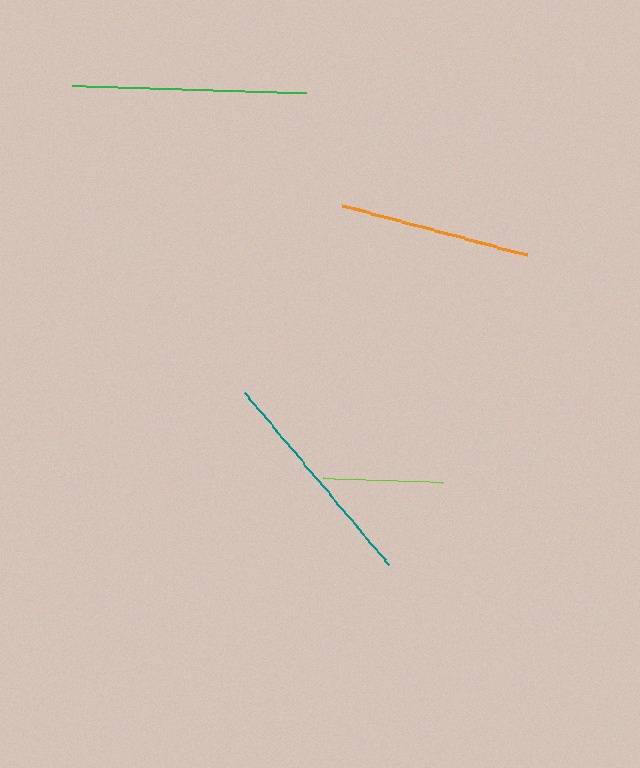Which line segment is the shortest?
The lime line is the shortest at approximately 119 pixels.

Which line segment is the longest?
The green line is the longest at approximately 234 pixels.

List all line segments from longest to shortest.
From longest to shortest: green, teal, orange, lime.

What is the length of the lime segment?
The lime segment is approximately 119 pixels long.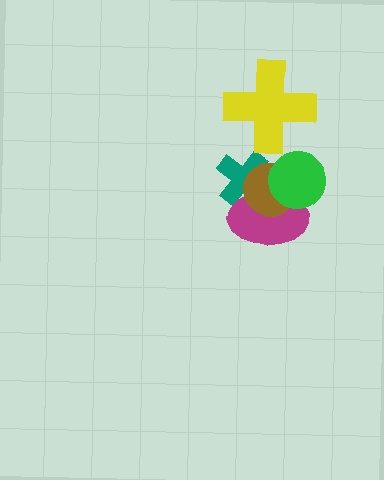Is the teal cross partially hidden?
Yes, it is partially covered by another shape.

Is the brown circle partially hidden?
Yes, it is partially covered by another shape.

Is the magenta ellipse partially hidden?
Yes, it is partially covered by another shape.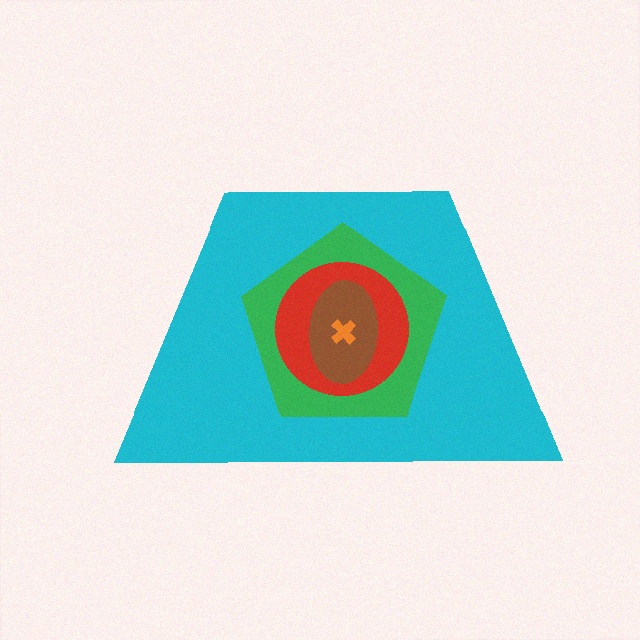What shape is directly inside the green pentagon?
The red circle.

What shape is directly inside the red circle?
The brown ellipse.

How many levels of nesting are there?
5.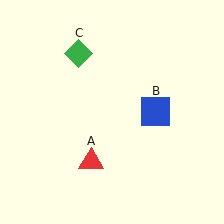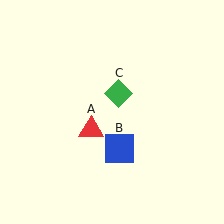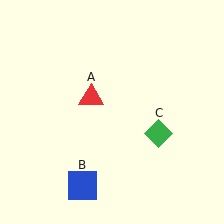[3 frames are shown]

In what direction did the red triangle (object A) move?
The red triangle (object A) moved up.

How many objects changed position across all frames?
3 objects changed position: red triangle (object A), blue square (object B), green diamond (object C).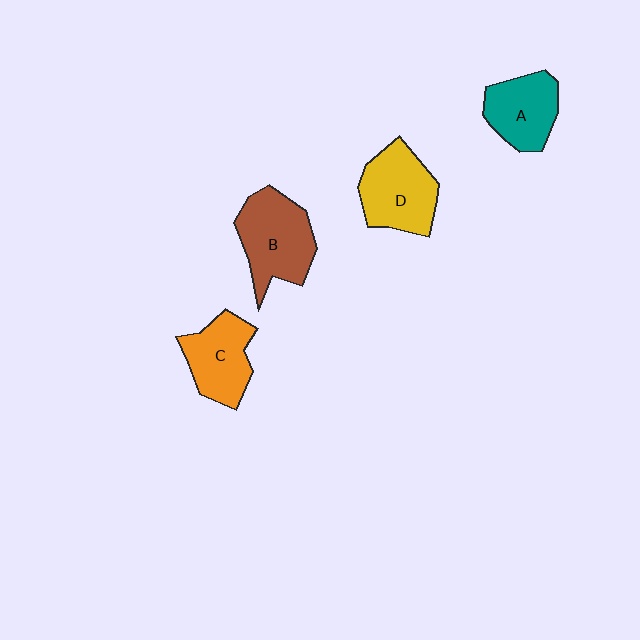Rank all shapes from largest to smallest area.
From largest to smallest: B (brown), D (yellow), C (orange), A (teal).